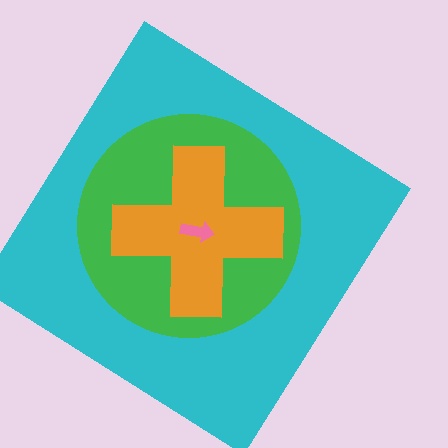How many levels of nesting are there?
4.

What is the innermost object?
The pink arrow.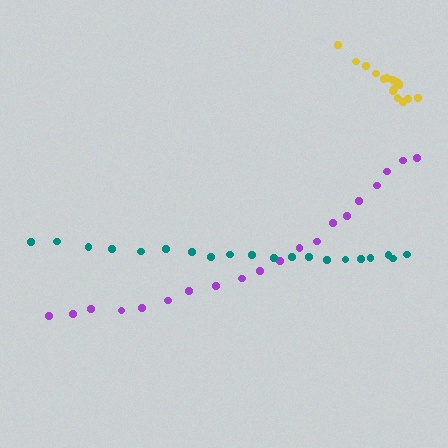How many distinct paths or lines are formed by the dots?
There are 3 distinct paths.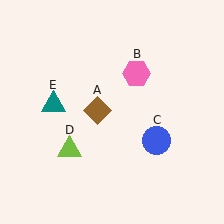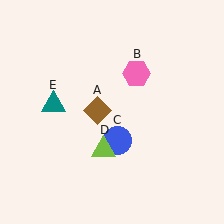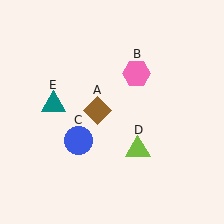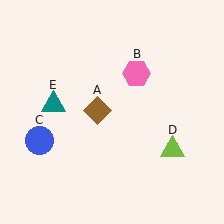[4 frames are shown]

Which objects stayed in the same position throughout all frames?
Brown diamond (object A) and pink hexagon (object B) and teal triangle (object E) remained stationary.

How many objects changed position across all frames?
2 objects changed position: blue circle (object C), lime triangle (object D).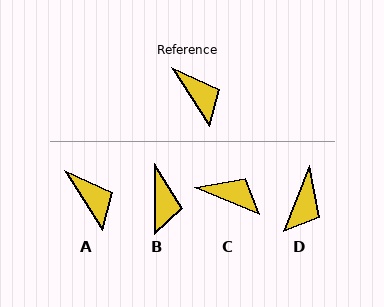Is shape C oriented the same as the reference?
No, it is off by about 35 degrees.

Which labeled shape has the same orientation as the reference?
A.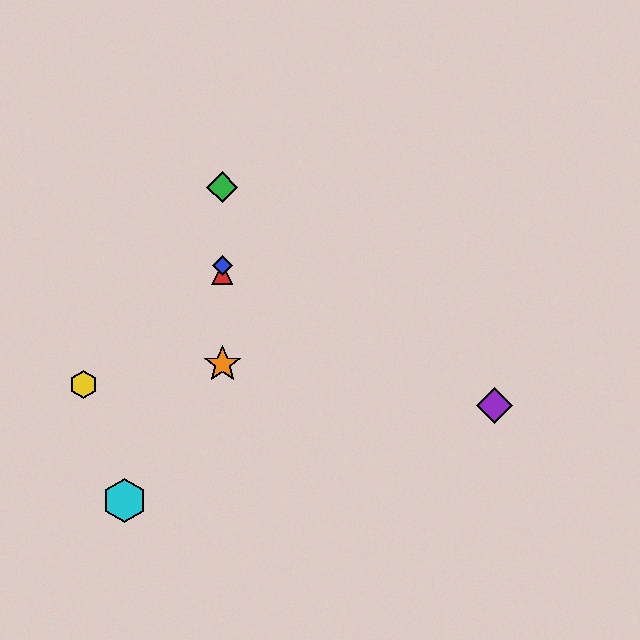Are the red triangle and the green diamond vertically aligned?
Yes, both are at x≈222.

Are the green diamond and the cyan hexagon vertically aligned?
No, the green diamond is at x≈222 and the cyan hexagon is at x≈124.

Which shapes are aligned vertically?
The red triangle, the blue diamond, the green diamond, the orange star are aligned vertically.